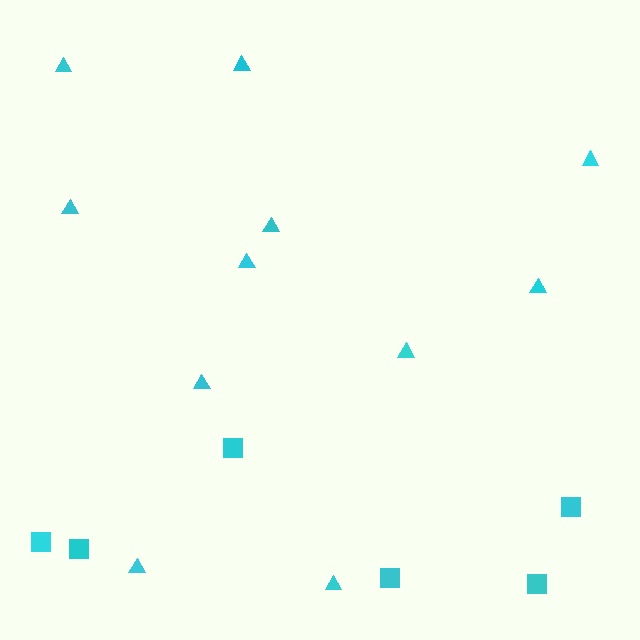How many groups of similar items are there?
There are 2 groups: one group of triangles (11) and one group of squares (6).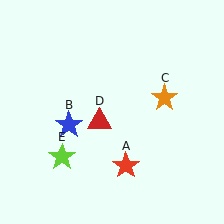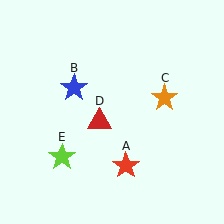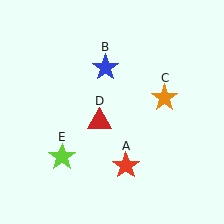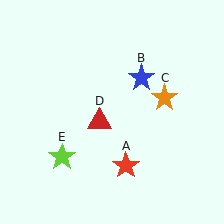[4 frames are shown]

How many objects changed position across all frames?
1 object changed position: blue star (object B).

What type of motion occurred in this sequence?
The blue star (object B) rotated clockwise around the center of the scene.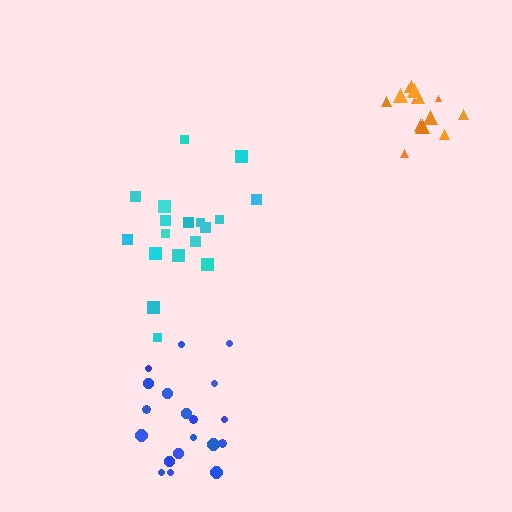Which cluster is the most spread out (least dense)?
Cyan.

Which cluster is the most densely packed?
Orange.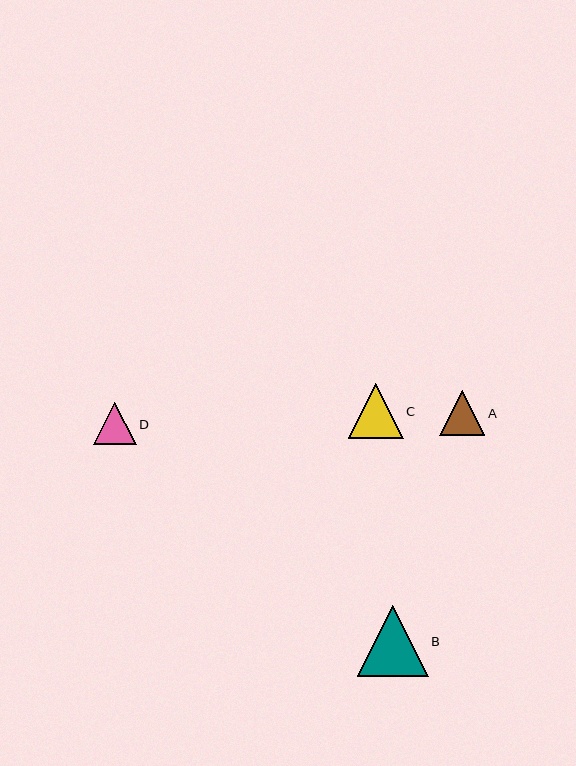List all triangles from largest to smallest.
From largest to smallest: B, C, A, D.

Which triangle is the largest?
Triangle B is the largest with a size of approximately 71 pixels.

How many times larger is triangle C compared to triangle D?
Triangle C is approximately 1.3 times the size of triangle D.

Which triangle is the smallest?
Triangle D is the smallest with a size of approximately 43 pixels.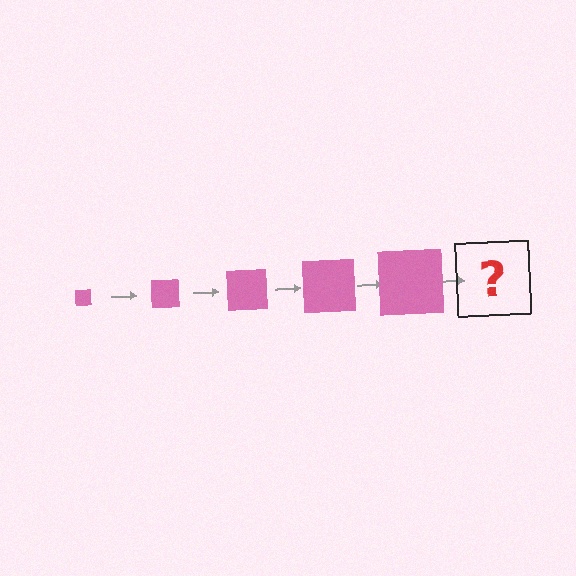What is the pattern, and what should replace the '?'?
The pattern is that the square gets progressively larger each step. The '?' should be a pink square, larger than the previous one.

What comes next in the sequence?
The next element should be a pink square, larger than the previous one.